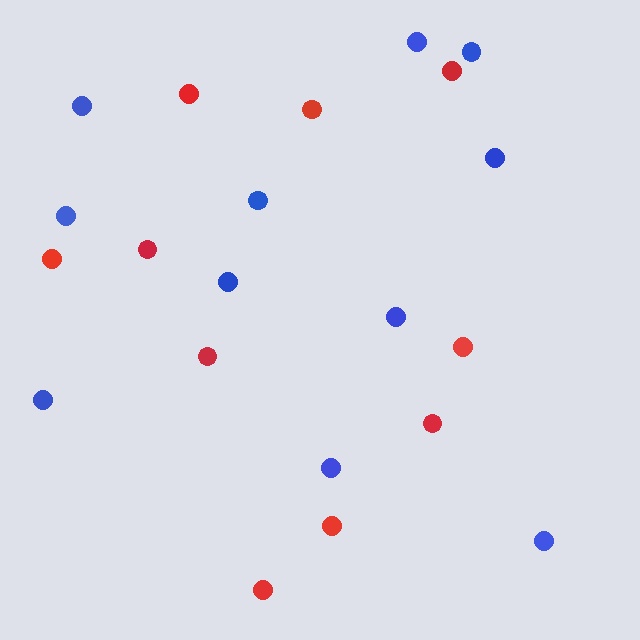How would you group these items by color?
There are 2 groups: one group of blue circles (11) and one group of red circles (10).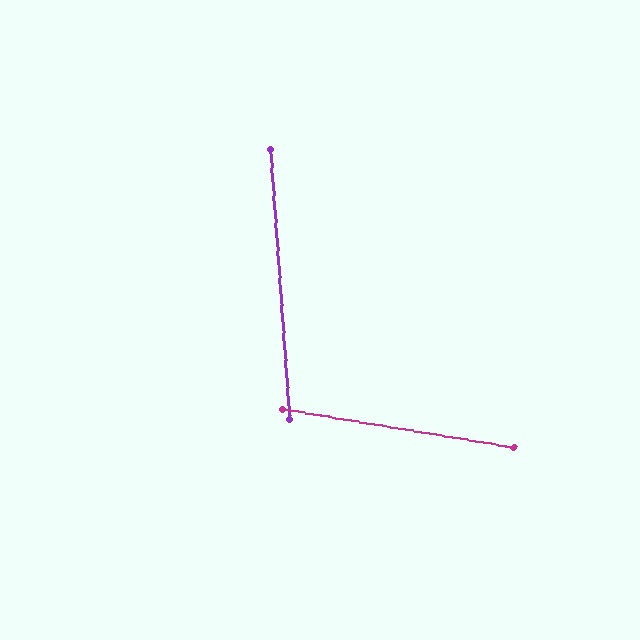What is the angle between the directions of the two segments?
Approximately 77 degrees.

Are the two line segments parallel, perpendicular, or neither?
Neither parallel nor perpendicular — they differ by about 77°.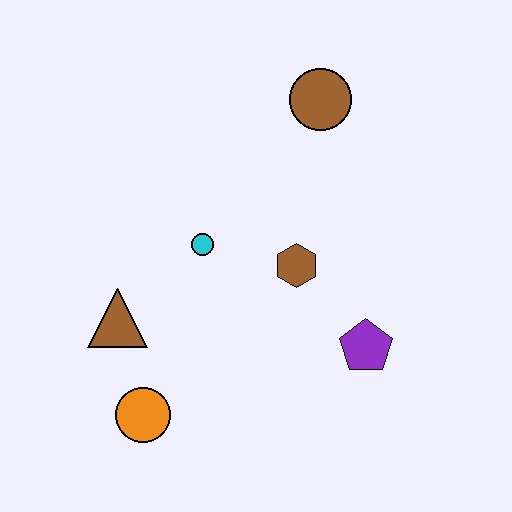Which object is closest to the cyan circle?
The brown hexagon is closest to the cyan circle.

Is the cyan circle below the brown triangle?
No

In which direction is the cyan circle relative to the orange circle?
The cyan circle is above the orange circle.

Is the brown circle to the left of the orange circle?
No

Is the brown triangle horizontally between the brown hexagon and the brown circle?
No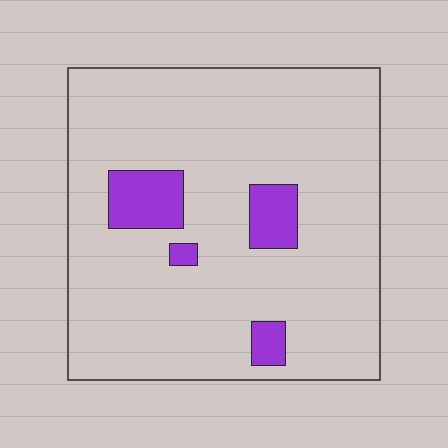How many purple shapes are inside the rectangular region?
4.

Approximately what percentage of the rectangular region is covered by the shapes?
Approximately 10%.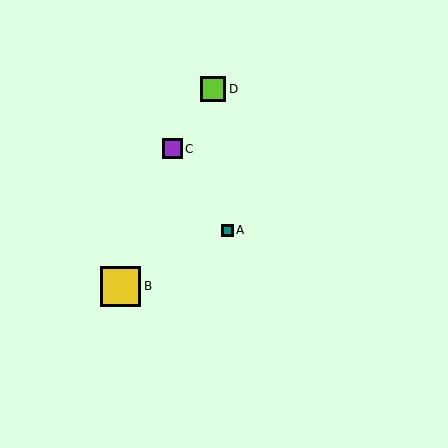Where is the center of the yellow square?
The center of the yellow square is at (121, 286).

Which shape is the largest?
The yellow square (labeled B) is the largest.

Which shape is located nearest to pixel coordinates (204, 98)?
The lime square (labeled D) at (213, 89) is nearest to that location.